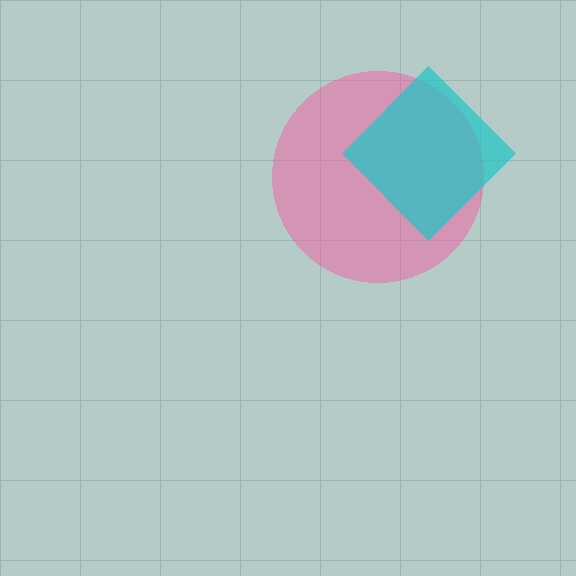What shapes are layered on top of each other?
The layered shapes are: a pink circle, a cyan diamond.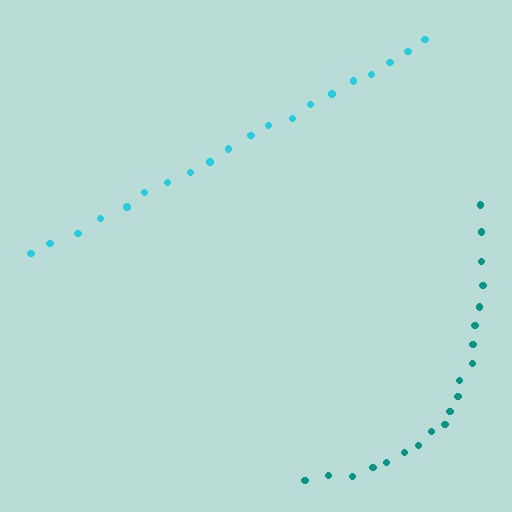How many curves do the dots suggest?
There are 2 distinct paths.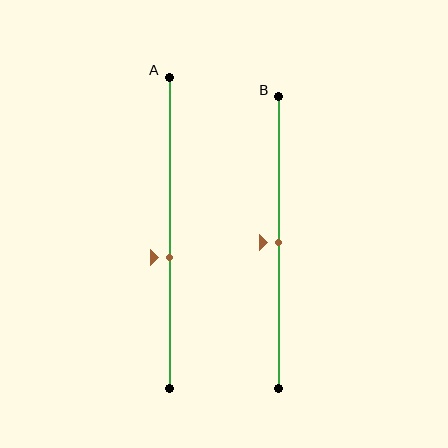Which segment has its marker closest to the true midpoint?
Segment B has its marker closest to the true midpoint.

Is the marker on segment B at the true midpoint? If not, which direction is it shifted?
Yes, the marker on segment B is at the true midpoint.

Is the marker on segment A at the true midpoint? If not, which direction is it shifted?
No, the marker on segment A is shifted downward by about 8% of the segment length.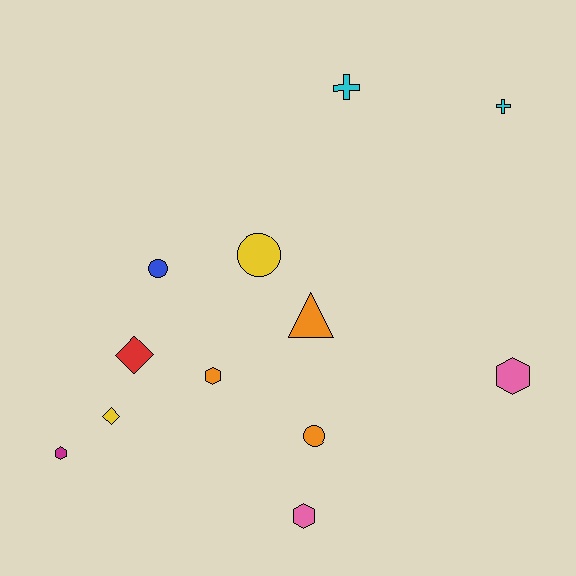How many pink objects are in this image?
There are 2 pink objects.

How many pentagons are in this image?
There are no pentagons.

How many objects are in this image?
There are 12 objects.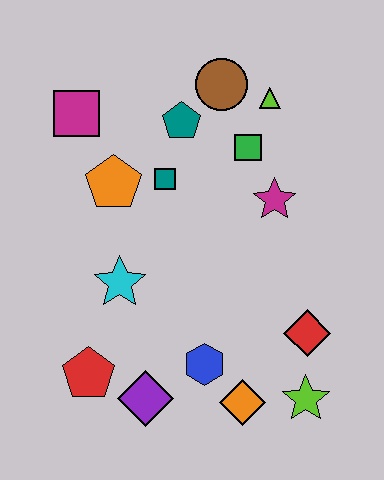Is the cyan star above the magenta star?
No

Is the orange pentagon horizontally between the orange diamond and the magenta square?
Yes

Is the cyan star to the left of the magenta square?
No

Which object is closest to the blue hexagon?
The orange diamond is closest to the blue hexagon.